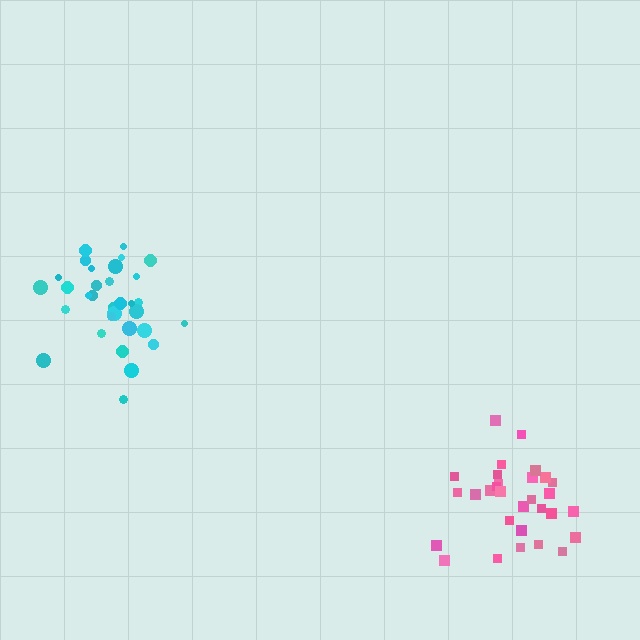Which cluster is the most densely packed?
Pink.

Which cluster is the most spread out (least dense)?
Cyan.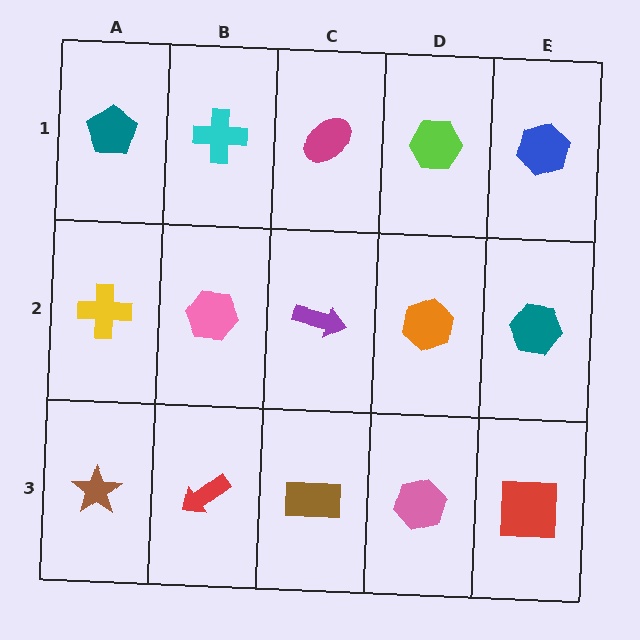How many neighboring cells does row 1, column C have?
3.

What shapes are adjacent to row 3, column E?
A teal hexagon (row 2, column E), a pink hexagon (row 3, column D).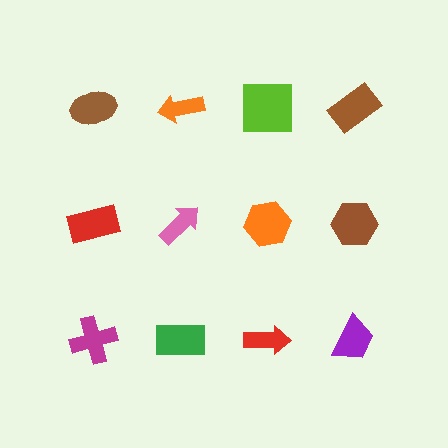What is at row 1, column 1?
A brown ellipse.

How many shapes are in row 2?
4 shapes.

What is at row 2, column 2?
A pink arrow.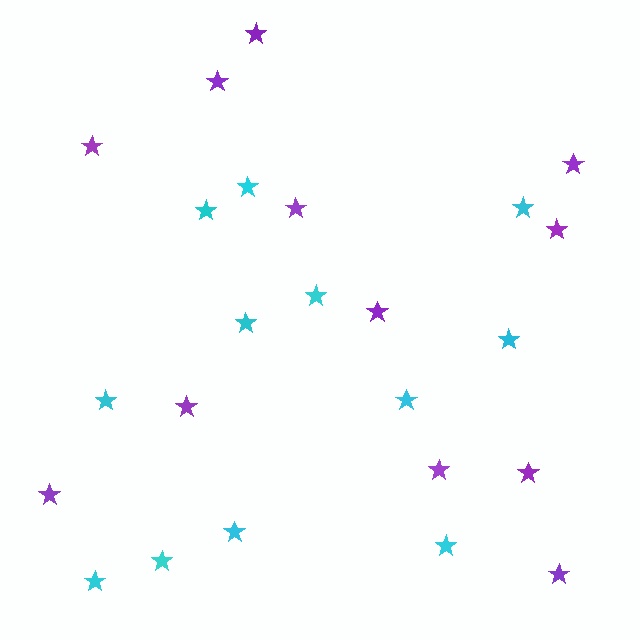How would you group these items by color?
There are 2 groups: one group of purple stars (12) and one group of cyan stars (12).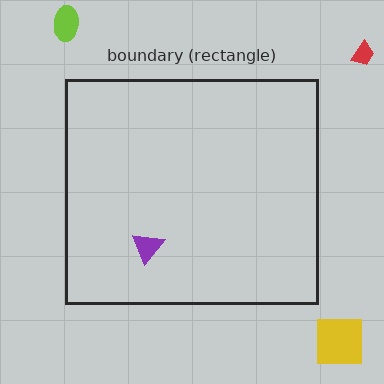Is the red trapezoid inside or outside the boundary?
Outside.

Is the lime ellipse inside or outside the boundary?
Outside.